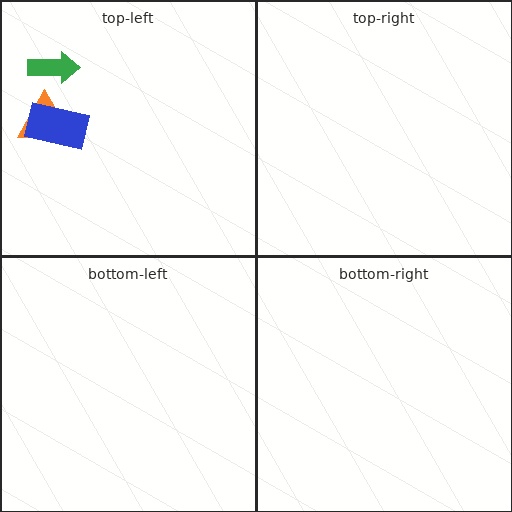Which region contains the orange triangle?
The top-left region.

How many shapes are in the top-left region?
3.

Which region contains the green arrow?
The top-left region.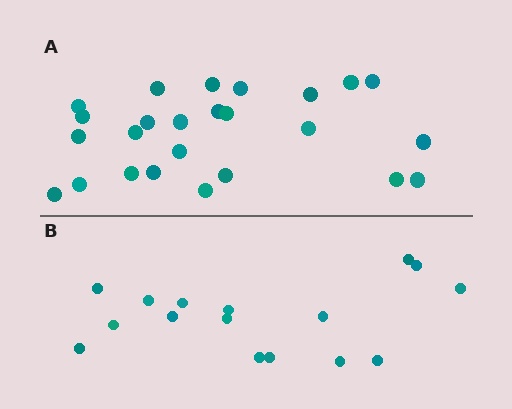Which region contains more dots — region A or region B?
Region A (the top region) has more dots.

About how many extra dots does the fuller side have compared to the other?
Region A has roughly 8 or so more dots than region B.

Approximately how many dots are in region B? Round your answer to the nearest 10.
About 20 dots. (The exact count is 16, which rounds to 20.)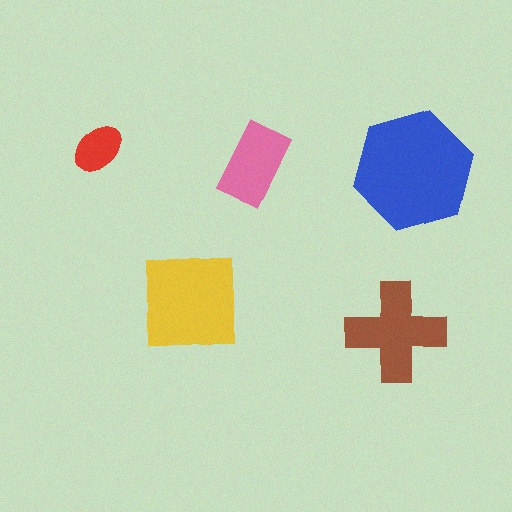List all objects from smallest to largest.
The red ellipse, the pink rectangle, the brown cross, the yellow square, the blue hexagon.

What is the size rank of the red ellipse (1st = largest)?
5th.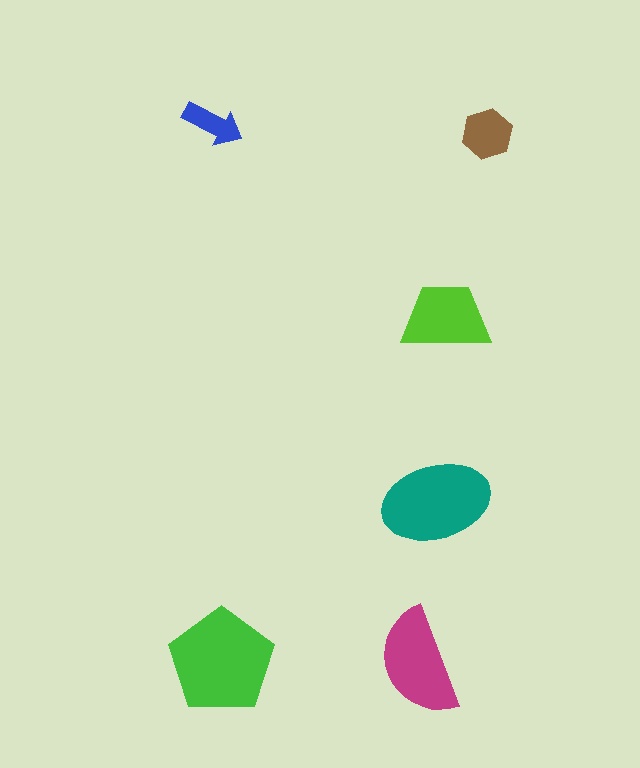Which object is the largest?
The green pentagon.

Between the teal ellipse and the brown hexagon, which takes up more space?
The teal ellipse.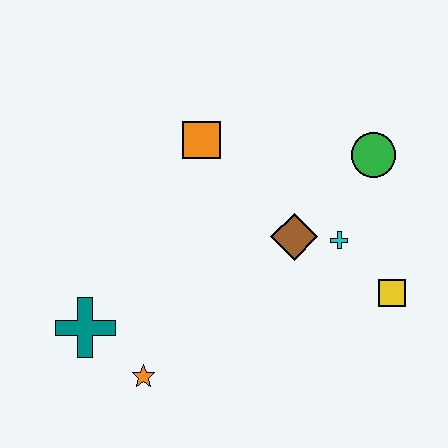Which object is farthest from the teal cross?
The green circle is farthest from the teal cross.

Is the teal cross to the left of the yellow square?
Yes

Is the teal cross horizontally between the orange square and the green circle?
No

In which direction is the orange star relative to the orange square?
The orange star is below the orange square.